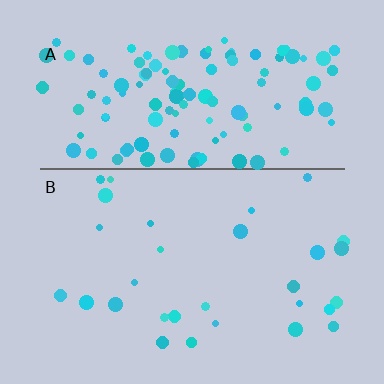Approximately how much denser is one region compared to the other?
Approximately 4.0× — region A over region B.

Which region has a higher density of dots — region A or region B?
A (the top).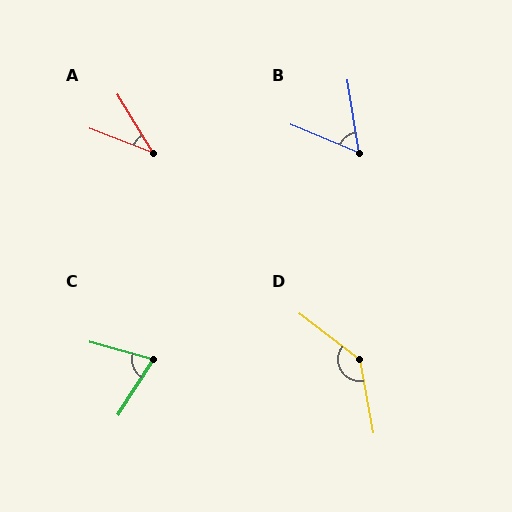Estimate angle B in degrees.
Approximately 58 degrees.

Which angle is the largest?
D, at approximately 138 degrees.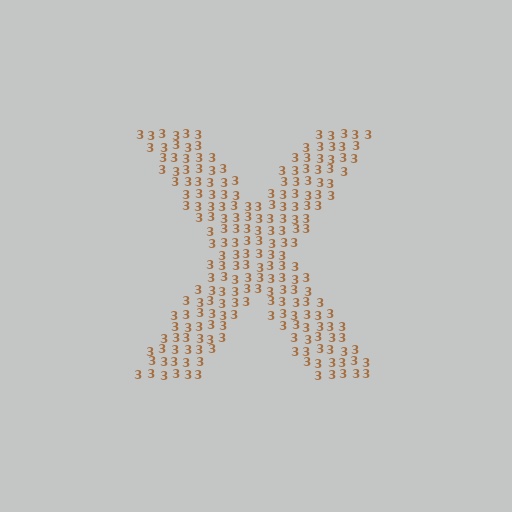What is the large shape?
The large shape is the letter X.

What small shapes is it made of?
It is made of small digit 3's.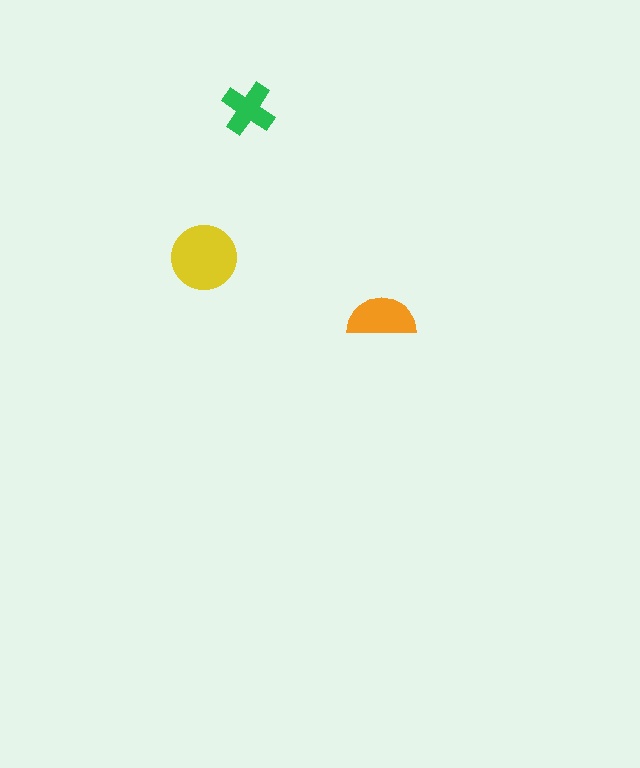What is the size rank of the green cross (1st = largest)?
3rd.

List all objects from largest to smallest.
The yellow circle, the orange semicircle, the green cross.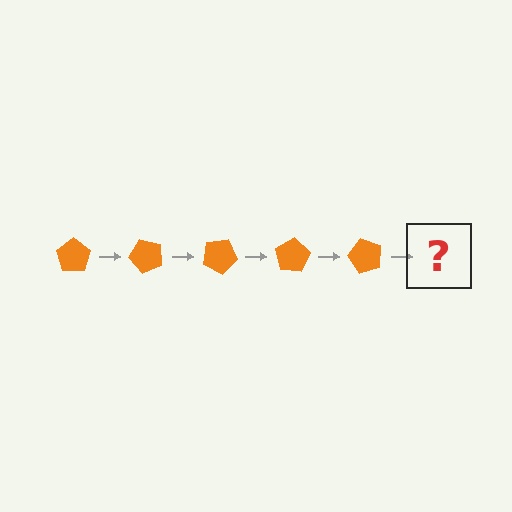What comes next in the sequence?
The next element should be an orange pentagon rotated 250 degrees.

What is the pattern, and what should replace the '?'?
The pattern is that the pentagon rotates 50 degrees each step. The '?' should be an orange pentagon rotated 250 degrees.